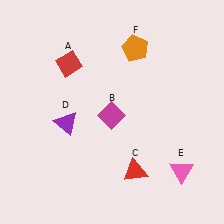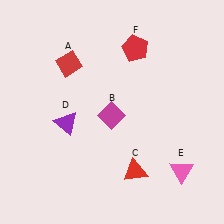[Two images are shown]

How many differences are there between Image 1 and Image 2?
There is 1 difference between the two images.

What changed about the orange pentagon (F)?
In Image 1, F is orange. In Image 2, it changed to red.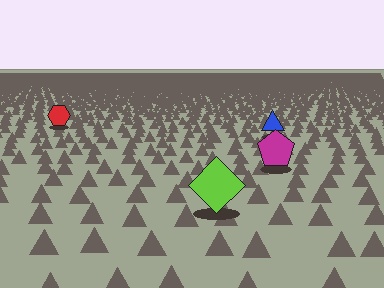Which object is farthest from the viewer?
The red hexagon is farthest from the viewer. It appears smaller and the ground texture around it is denser.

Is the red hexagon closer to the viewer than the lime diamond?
No. The lime diamond is closer — you can tell from the texture gradient: the ground texture is coarser near it.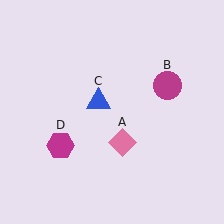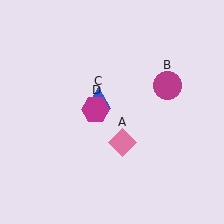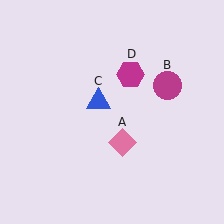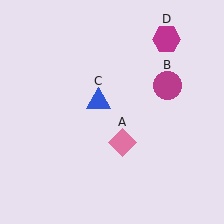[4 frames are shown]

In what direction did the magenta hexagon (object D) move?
The magenta hexagon (object D) moved up and to the right.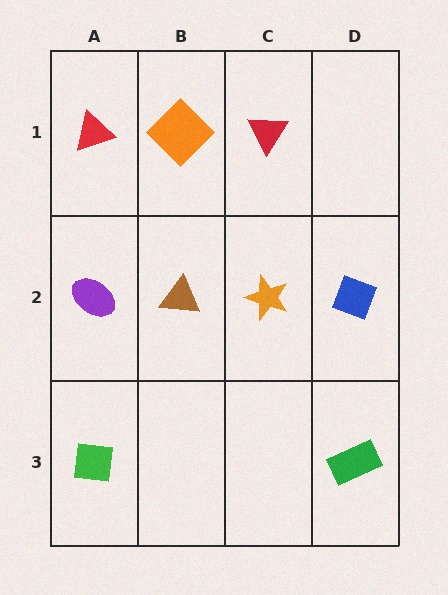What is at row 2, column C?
An orange star.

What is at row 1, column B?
An orange diamond.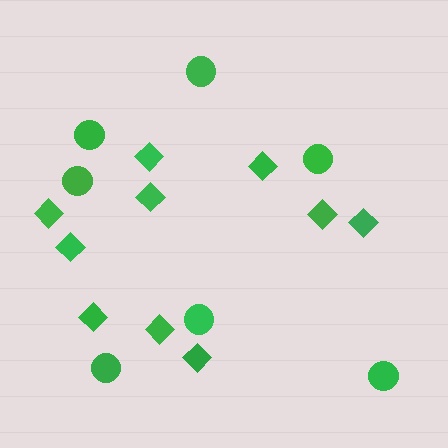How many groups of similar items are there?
There are 2 groups: one group of circles (7) and one group of diamonds (10).